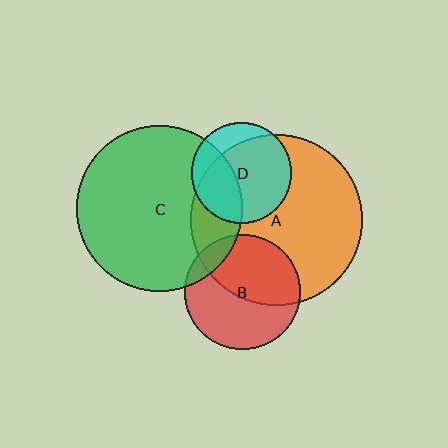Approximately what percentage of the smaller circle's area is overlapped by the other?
Approximately 20%.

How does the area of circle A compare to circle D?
Approximately 2.9 times.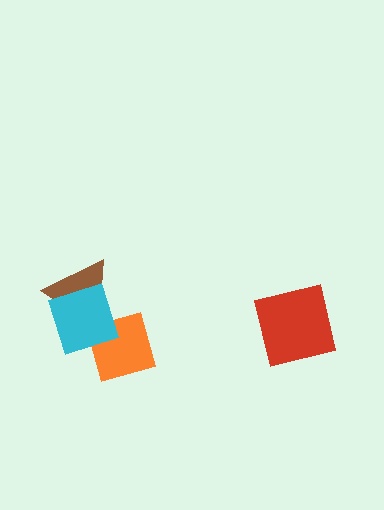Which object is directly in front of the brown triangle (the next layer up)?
The orange diamond is directly in front of the brown triangle.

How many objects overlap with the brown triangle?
2 objects overlap with the brown triangle.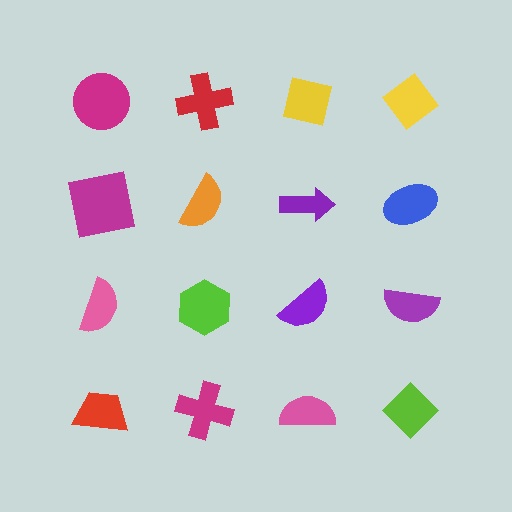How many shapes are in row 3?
4 shapes.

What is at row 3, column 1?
A pink semicircle.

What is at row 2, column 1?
A magenta square.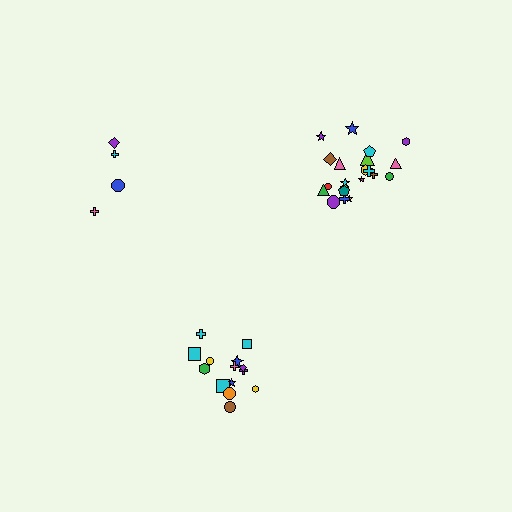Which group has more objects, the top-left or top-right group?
The top-right group.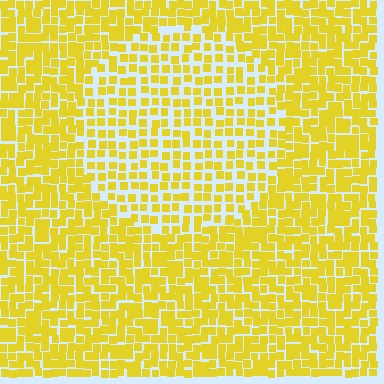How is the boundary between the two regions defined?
The boundary is defined by a change in element density (approximately 1.6x ratio). All elements are the same color, size, and shape.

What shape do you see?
I see a circle.